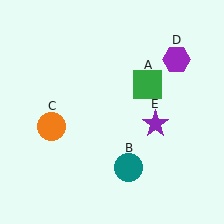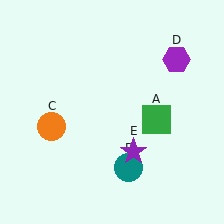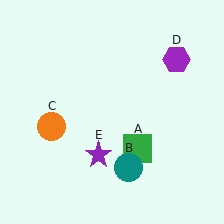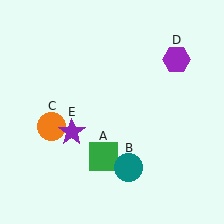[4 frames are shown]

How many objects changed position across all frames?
2 objects changed position: green square (object A), purple star (object E).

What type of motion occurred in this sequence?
The green square (object A), purple star (object E) rotated clockwise around the center of the scene.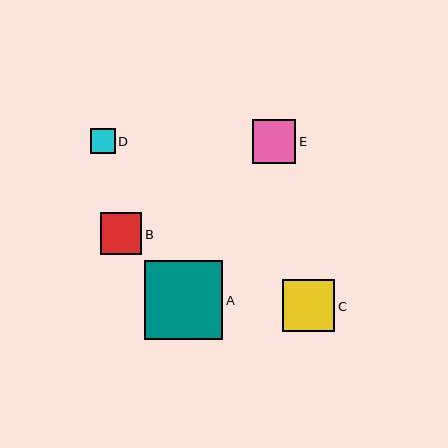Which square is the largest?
Square A is the largest with a size of approximately 79 pixels.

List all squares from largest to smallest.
From largest to smallest: A, C, E, B, D.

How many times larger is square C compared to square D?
Square C is approximately 2.1 times the size of square D.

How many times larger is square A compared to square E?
Square A is approximately 1.8 times the size of square E.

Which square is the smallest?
Square D is the smallest with a size of approximately 25 pixels.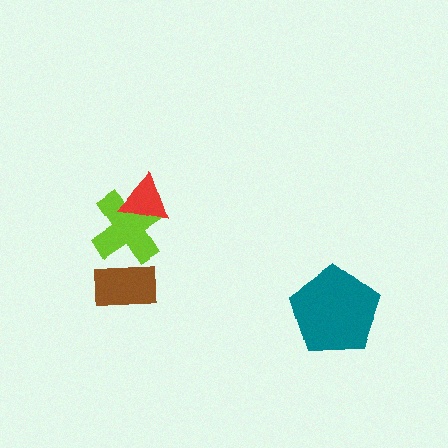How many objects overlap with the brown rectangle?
1 object overlaps with the brown rectangle.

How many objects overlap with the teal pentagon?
0 objects overlap with the teal pentagon.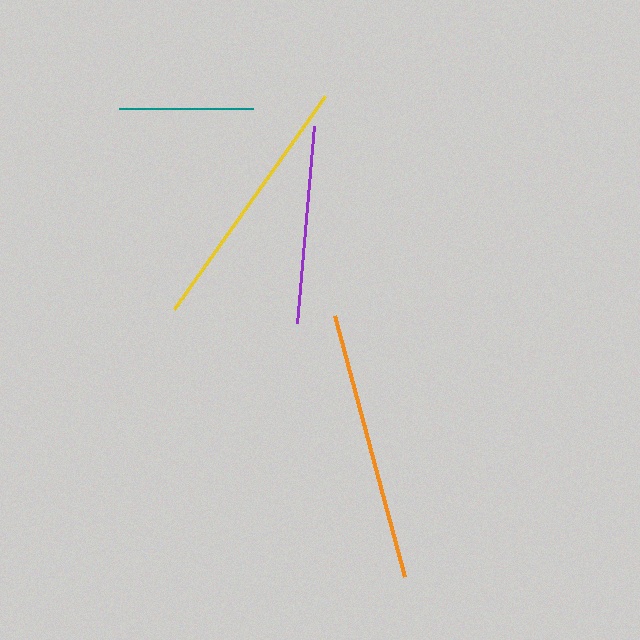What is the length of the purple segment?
The purple segment is approximately 198 pixels long.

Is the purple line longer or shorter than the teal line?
The purple line is longer than the teal line.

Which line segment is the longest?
The orange line is the longest at approximately 270 pixels.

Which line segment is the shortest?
The teal line is the shortest at approximately 134 pixels.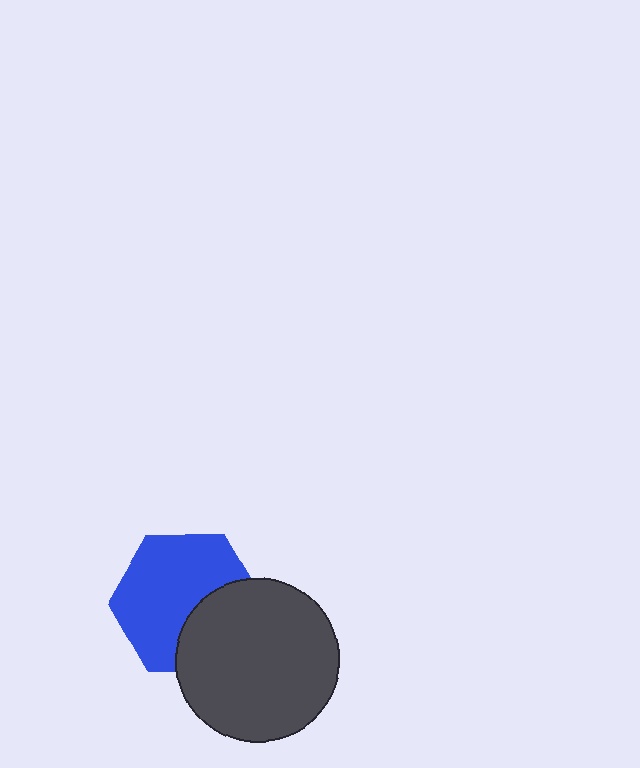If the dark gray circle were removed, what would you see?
You would see the complete blue hexagon.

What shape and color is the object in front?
The object in front is a dark gray circle.